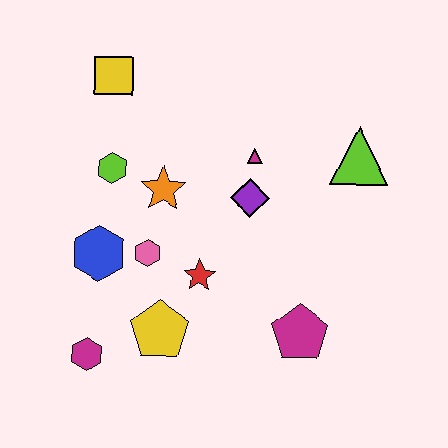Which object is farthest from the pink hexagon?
The lime triangle is farthest from the pink hexagon.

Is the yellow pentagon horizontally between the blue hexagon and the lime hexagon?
No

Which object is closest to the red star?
The pink hexagon is closest to the red star.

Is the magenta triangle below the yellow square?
Yes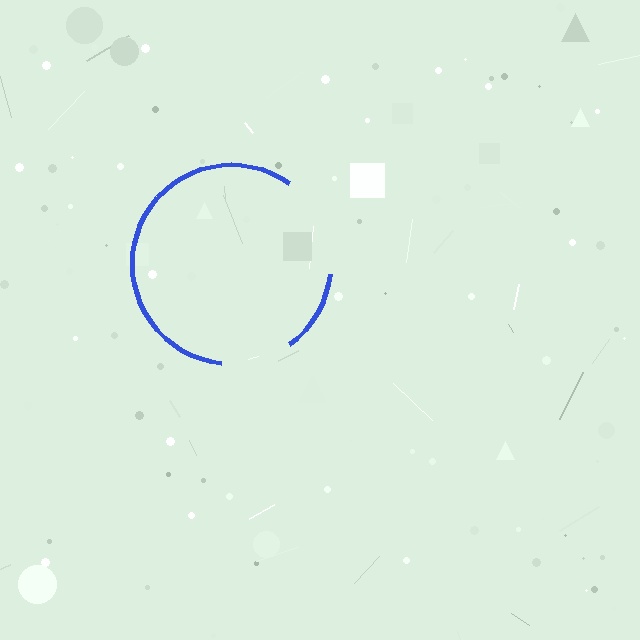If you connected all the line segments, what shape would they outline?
They would outline a circle.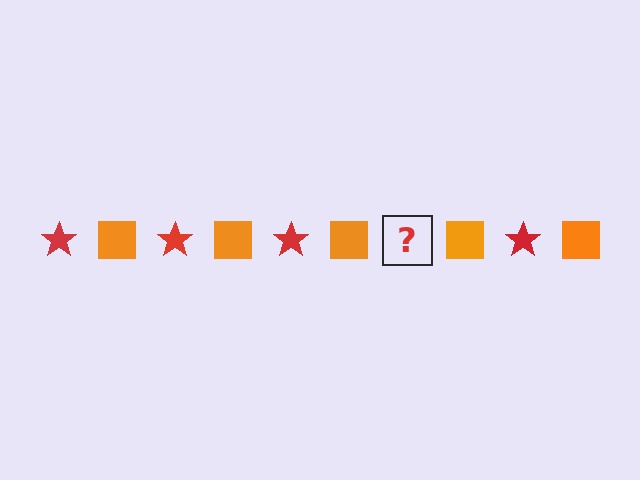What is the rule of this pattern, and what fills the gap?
The rule is that the pattern alternates between red star and orange square. The gap should be filled with a red star.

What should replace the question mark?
The question mark should be replaced with a red star.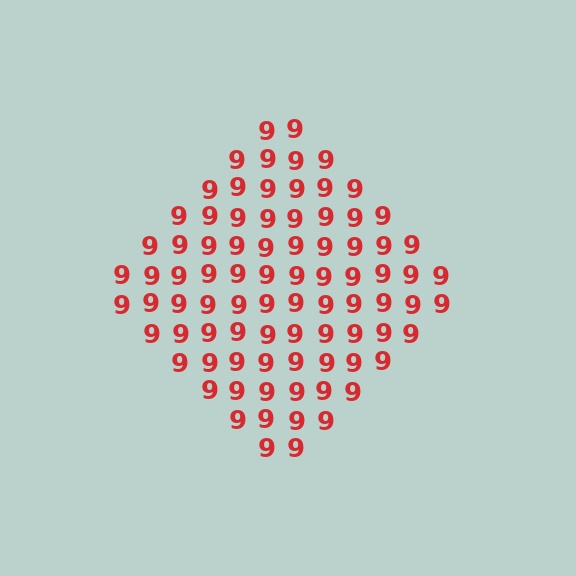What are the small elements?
The small elements are digit 9's.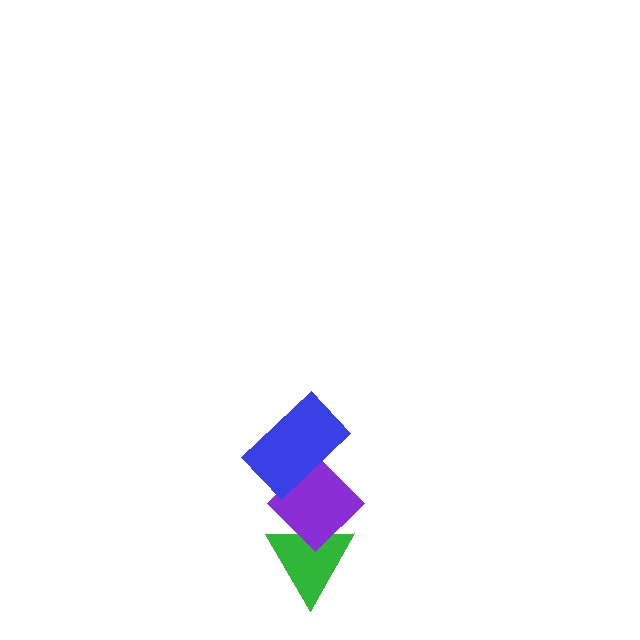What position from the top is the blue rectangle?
The blue rectangle is 1st from the top.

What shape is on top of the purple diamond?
The blue rectangle is on top of the purple diamond.